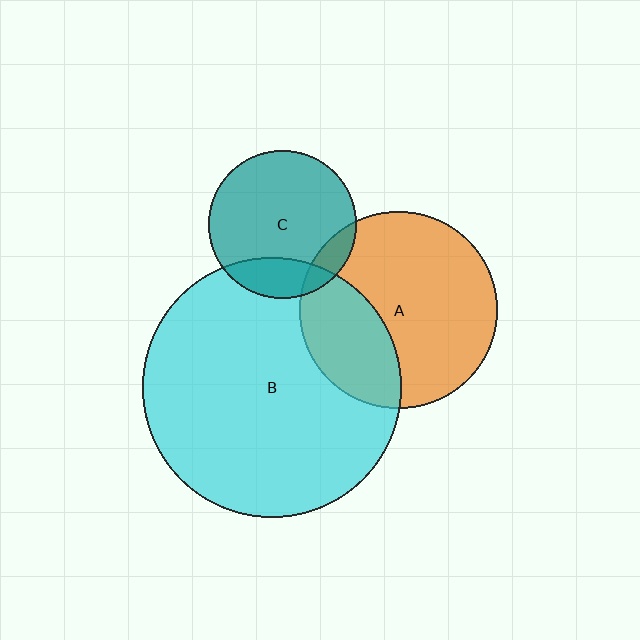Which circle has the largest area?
Circle B (cyan).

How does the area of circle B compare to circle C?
Approximately 3.1 times.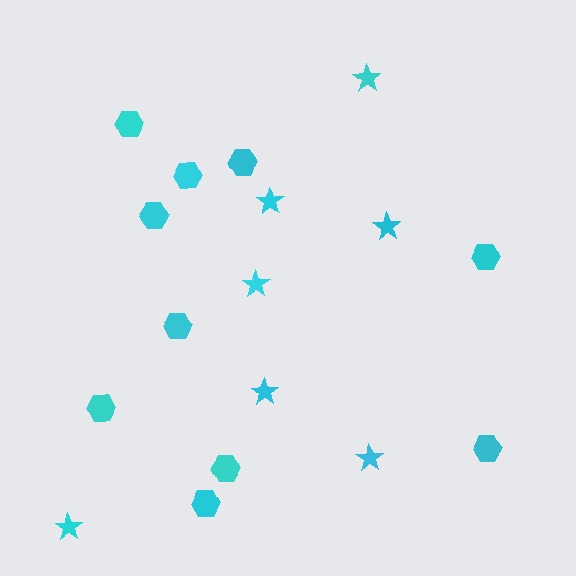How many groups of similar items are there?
There are 2 groups: one group of stars (7) and one group of hexagons (10).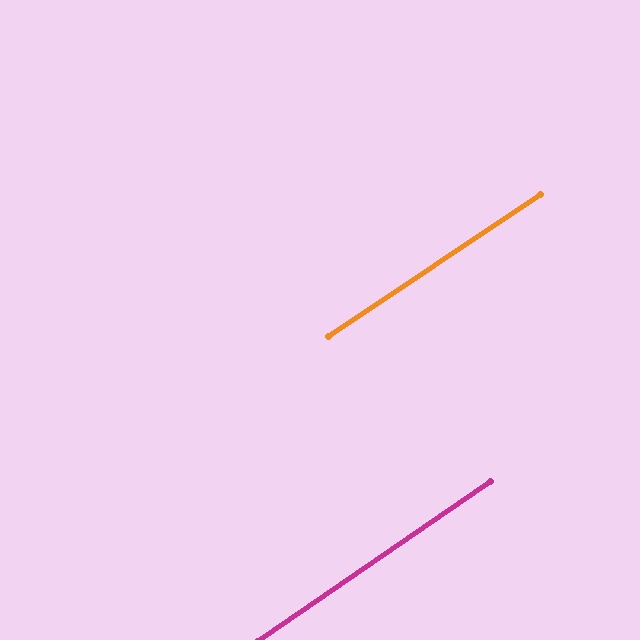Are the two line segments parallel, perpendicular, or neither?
Parallel — their directions differ by only 0.8°.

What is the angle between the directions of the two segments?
Approximately 1 degree.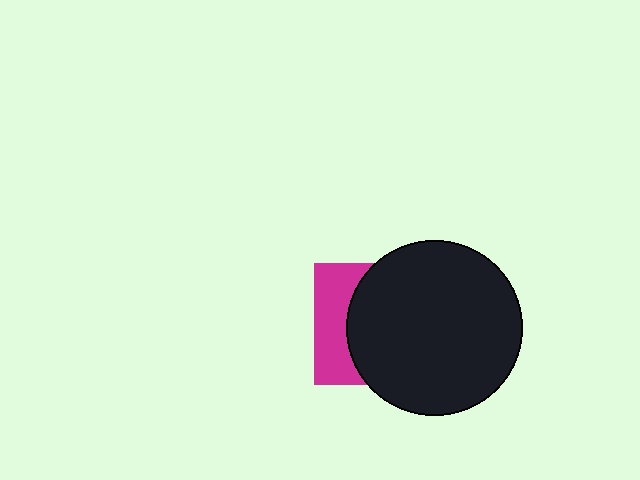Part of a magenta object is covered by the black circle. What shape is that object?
It is a square.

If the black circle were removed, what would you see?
You would see the complete magenta square.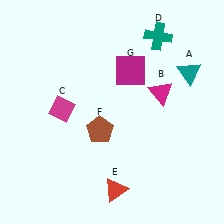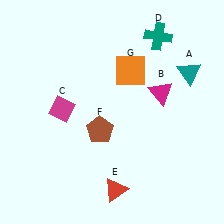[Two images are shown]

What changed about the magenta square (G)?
In Image 1, G is magenta. In Image 2, it changed to orange.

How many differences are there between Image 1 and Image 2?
There is 1 difference between the two images.